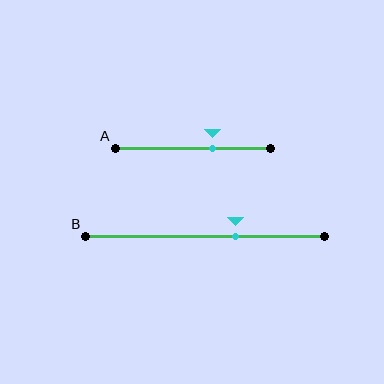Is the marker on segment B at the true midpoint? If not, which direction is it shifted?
No, the marker on segment B is shifted to the right by about 13% of the segment length.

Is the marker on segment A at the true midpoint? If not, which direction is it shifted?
No, the marker on segment A is shifted to the right by about 13% of the segment length.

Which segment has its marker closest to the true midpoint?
Segment A has its marker closest to the true midpoint.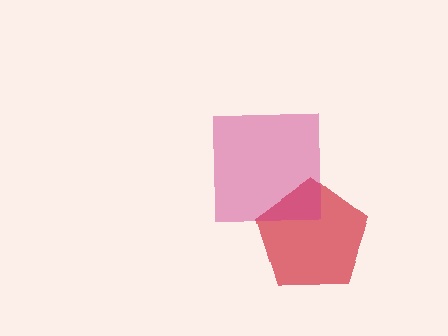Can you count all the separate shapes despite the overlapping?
Yes, there are 2 separate shapes.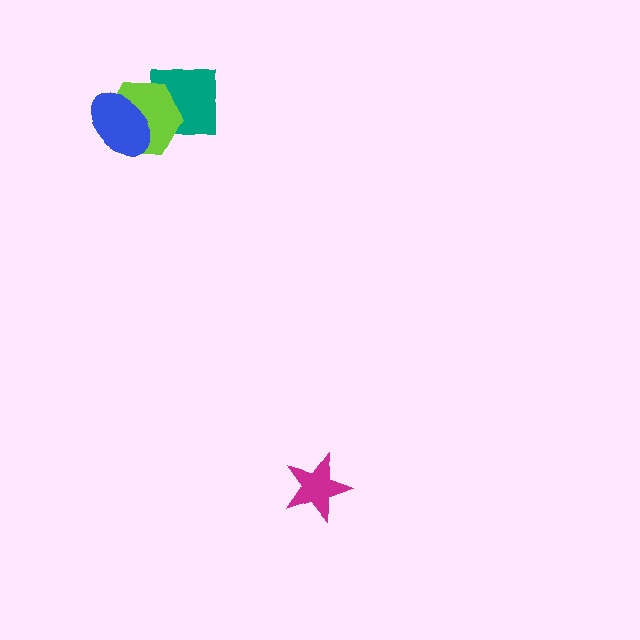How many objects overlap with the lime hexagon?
2 objects overlap with the lime hexagon.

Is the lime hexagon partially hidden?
Yes, it is partially covered by another shape.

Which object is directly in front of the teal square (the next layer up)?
The lime hexagon is directly in front of the teal square.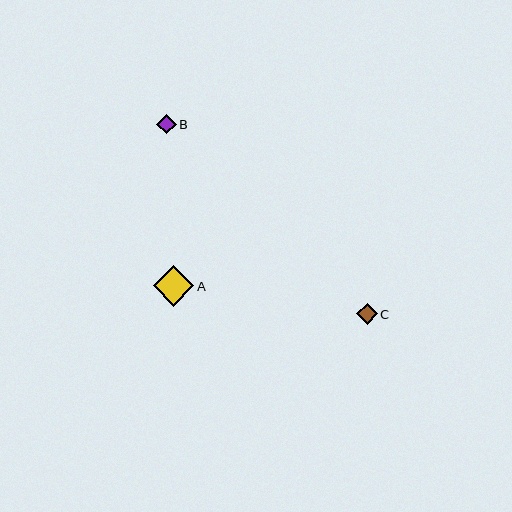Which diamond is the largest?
Diamond A is the largest with a size of approximately 40 pixels.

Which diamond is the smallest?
Diamond B is the smallest with a size of approximately 20 pixels.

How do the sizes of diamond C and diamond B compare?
Diamond C and diamond B are approximately the same size.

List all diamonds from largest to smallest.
From largest to smallest: A, C, B.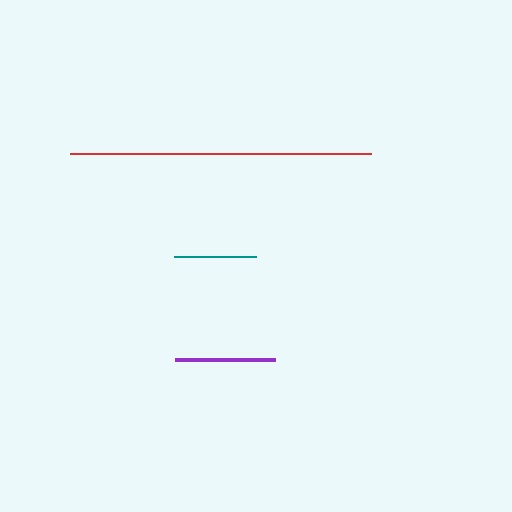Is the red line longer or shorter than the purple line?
The red line is longer than the purple line.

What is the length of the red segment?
The red segment is approximately 301 pixels long.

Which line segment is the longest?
The red line is the longest at approximately 301 pixels.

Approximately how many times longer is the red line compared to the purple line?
The red line is approximately 3.0 times the length of the purple line.